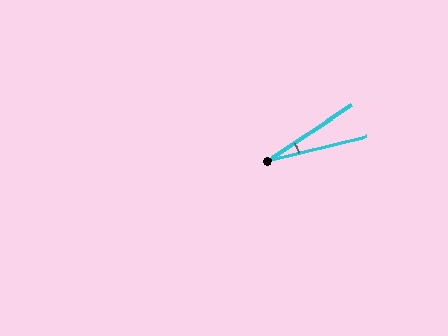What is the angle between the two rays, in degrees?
Approximately 20 degrees.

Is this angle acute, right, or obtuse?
It is acute.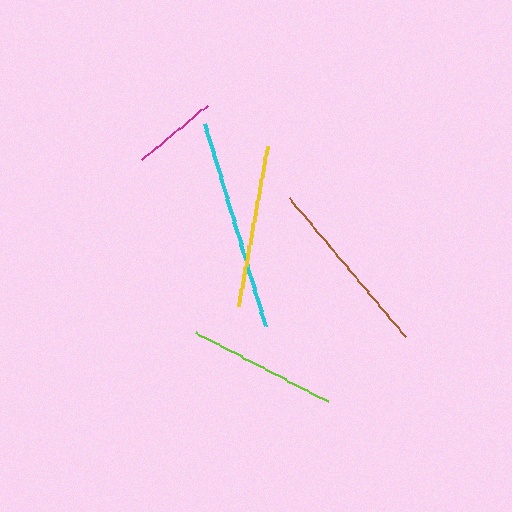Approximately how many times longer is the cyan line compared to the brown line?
The cyan line is approximately 1.2 times the length of the brown line.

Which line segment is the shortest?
The magenta line is the shortest at approximately 85 pixels.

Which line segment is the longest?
The cyan line is the longest at approximately 212 pixels.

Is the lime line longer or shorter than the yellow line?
The yellow line is longer than the lime line.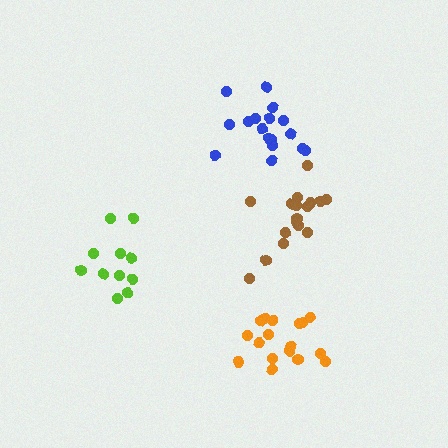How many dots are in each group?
Group 1: 17 dots, Group 2: 17 dots, Group 3: 17 dots, Group 4: 11 dots (62 total).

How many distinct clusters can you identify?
There are 4 distinct clusters.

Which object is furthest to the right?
The brown cluster is rightmost.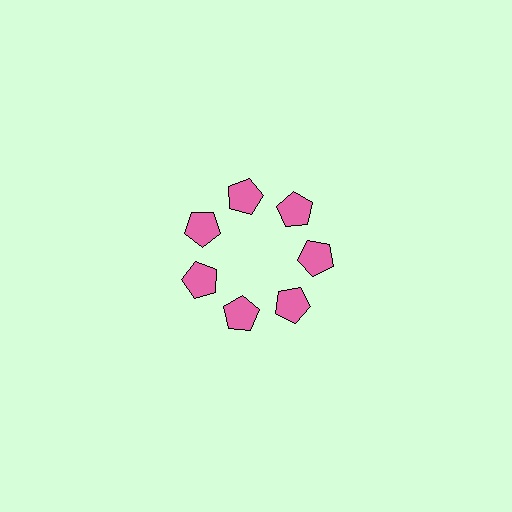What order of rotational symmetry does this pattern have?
This pattern has 7-fold rotational symmetry.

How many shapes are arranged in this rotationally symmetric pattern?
There are 7 shapes, arranged in 7 groups of 1.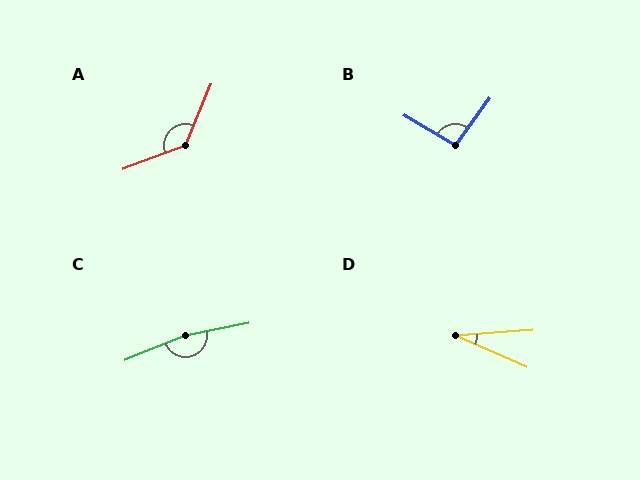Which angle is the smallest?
D, at approximately 28 degrees.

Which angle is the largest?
C, at approximately 169 degrees.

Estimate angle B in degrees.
Approximately 95 degrees.